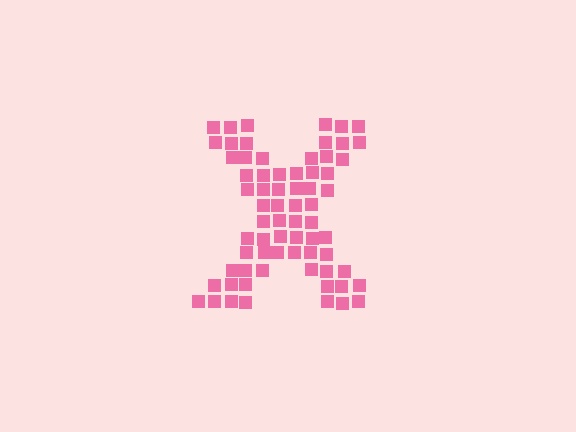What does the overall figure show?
The overall figure shows the letter X.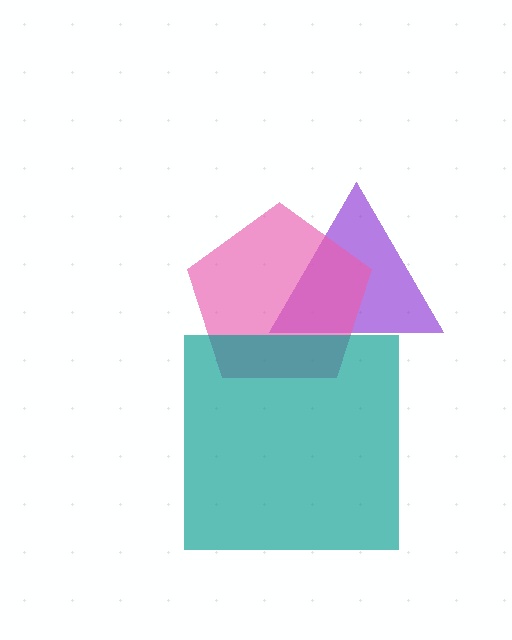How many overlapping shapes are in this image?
There are 3 overlapping shapes in the image.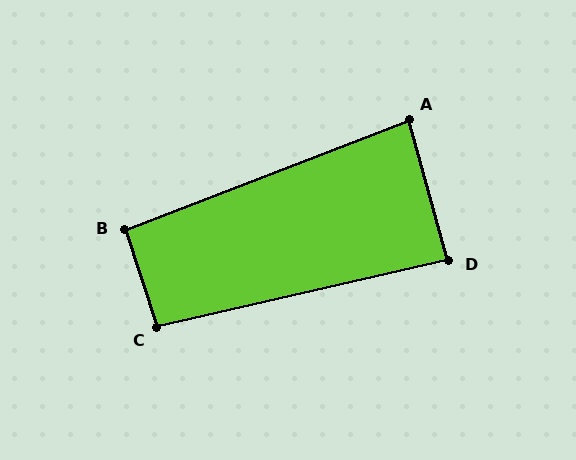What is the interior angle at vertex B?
Approximately 93 degrees (approximately right).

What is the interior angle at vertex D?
Approximately 87 degrees (approximately right).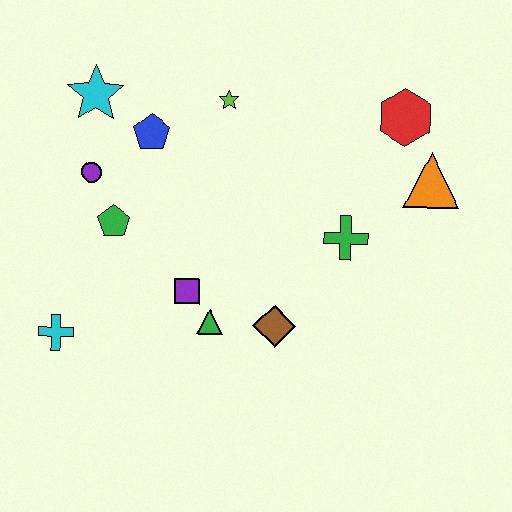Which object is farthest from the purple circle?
The orange triangle is farthest from the purple circle.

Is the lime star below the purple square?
No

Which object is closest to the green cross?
The orange triangle is closest to the green cross.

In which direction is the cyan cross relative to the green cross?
The cyan cross is to the left of the green cross.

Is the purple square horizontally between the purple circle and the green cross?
Yes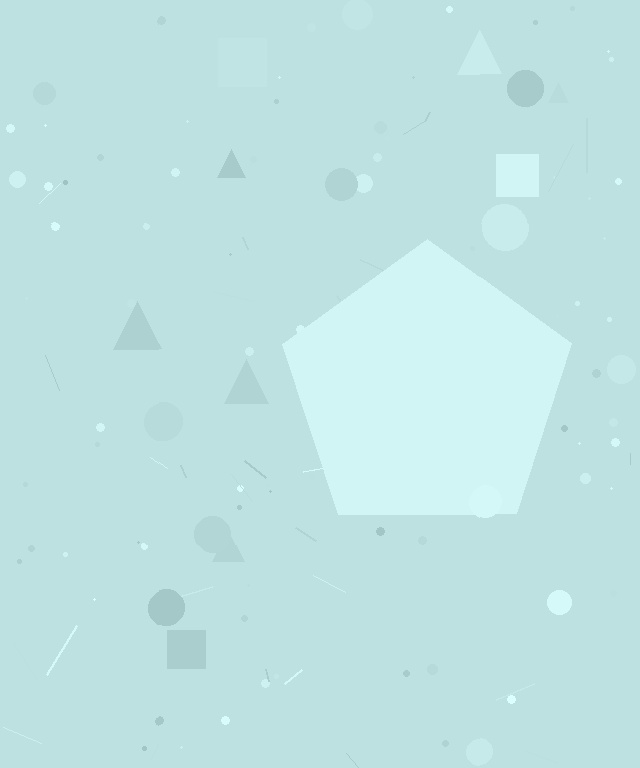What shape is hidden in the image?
A pentagon is hidden in the image.